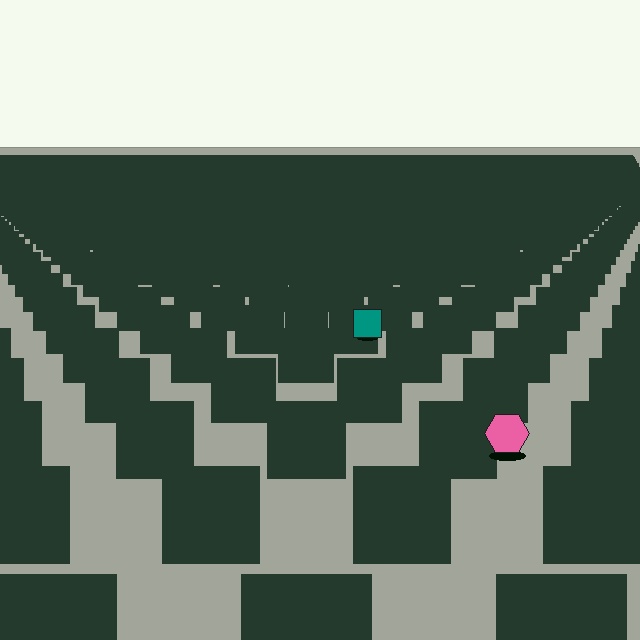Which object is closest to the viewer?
The pink hexagon is closest. The texture marks near it are larger and more spread out.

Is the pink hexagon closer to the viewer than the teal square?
Yes. The pink hexagon is closer — you can tell from the texture gradient: the ground texture is coarser near it.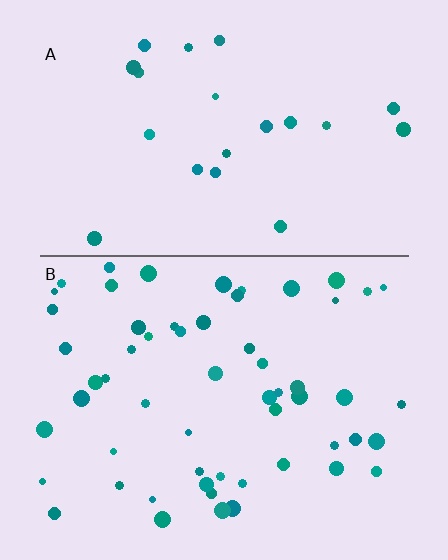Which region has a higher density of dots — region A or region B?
B (the bottom).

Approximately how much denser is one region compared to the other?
Approximately 2.7× — region B over region A.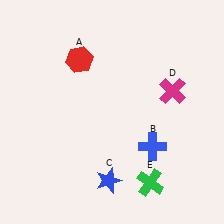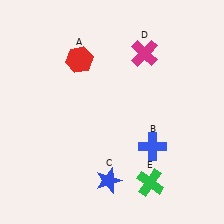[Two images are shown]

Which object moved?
The magenta cross (D) moved up.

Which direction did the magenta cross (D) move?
The magenta cross (D) moved up.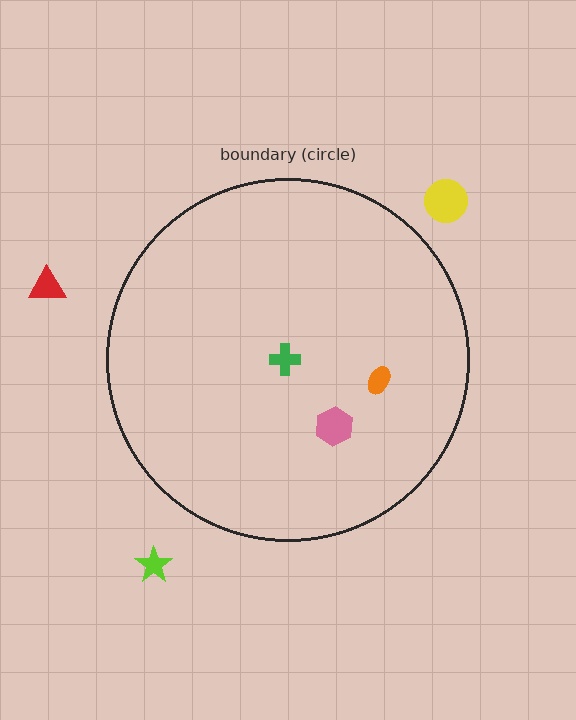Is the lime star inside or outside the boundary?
Outside.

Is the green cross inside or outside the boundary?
Inside.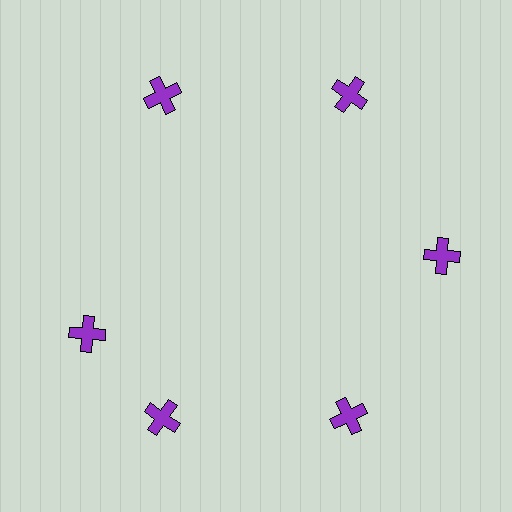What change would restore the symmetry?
The symmetry would be restored by rotating it back into even spacing with its neighbors so that all 6 crosses sit at equal angles and equal distance from the center.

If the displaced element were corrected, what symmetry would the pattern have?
It would have 6-fold rotational symmetry — the pattern would map onto itself every 60 degrees.